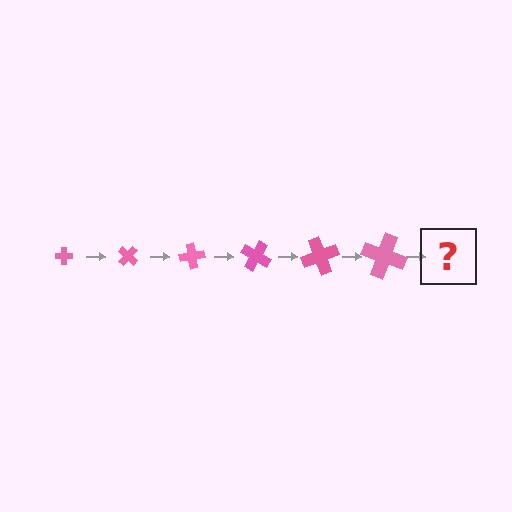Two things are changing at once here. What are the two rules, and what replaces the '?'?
The two rules are that the cross grows larger each step and it rotates 40 degrees each step. The '?' should be a cross, larger than the previous one and rotated 240 degrees from the start.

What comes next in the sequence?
The next element should be a cross, larger than the previous one and rotated 240 degrees from the start.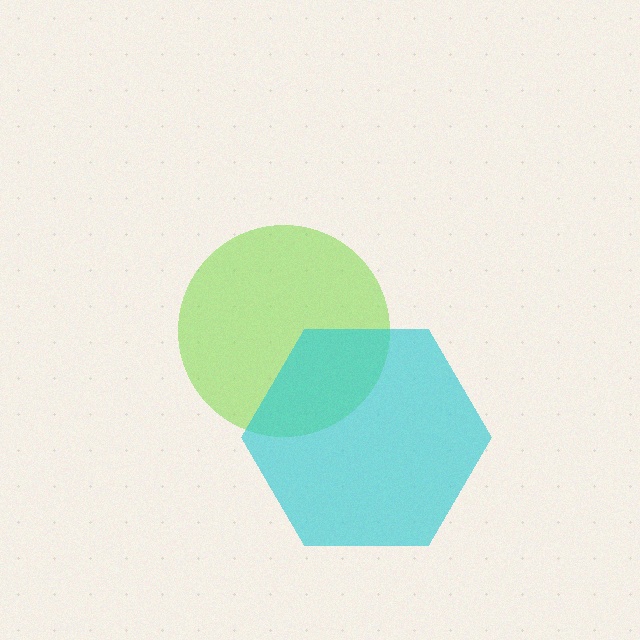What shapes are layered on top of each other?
The layered shapes are: a lime circle, a cyan hexagon.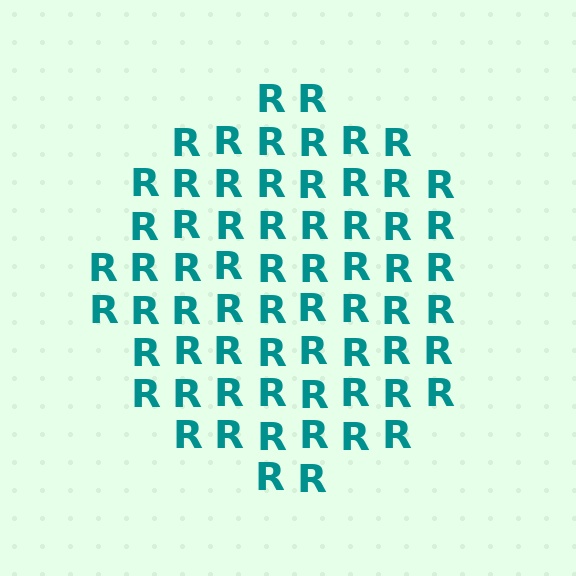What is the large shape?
The large shape is a circle.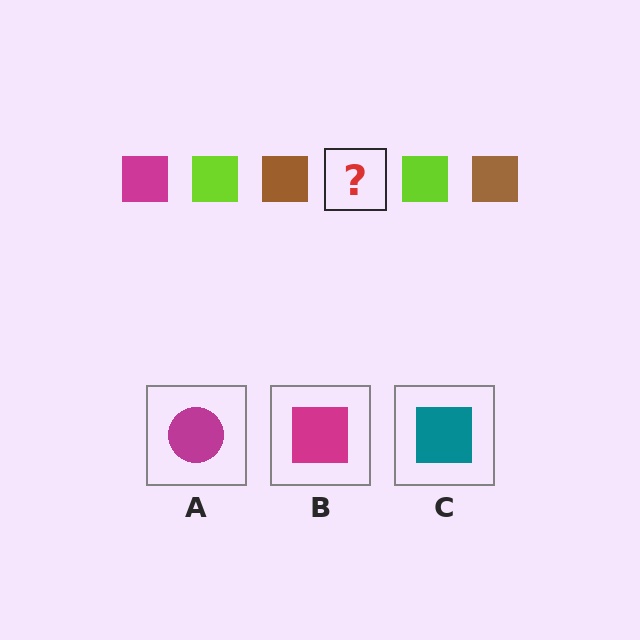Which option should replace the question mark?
Option B.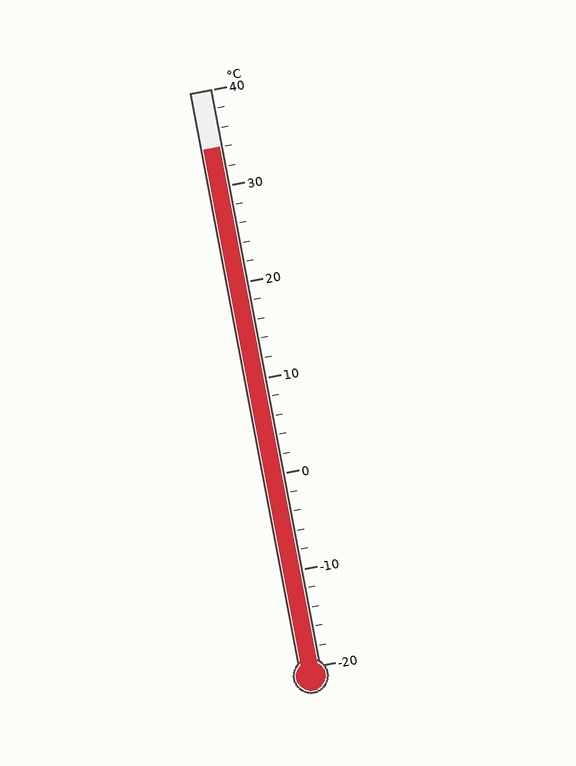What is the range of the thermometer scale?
The thermometer scale ranges from -20°C to 40°C.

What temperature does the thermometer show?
The thermometer shows approximately 34°C.